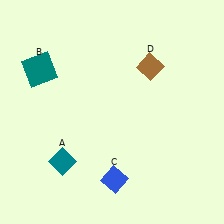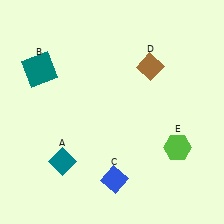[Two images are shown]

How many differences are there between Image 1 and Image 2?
There is 1 difference between the two images.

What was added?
A lime hexagon (E) was added in Image 2.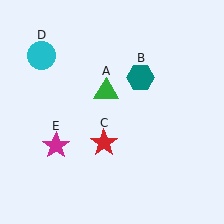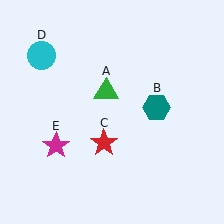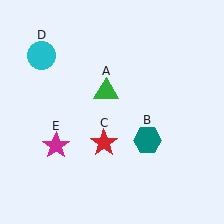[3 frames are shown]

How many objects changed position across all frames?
1 object changed position: teal hexagon (object B).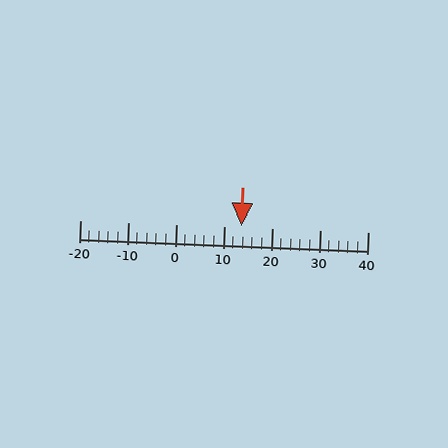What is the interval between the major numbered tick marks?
The major tick marks are spaced 10 units apart.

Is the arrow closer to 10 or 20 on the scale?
The arrow is closer to 10.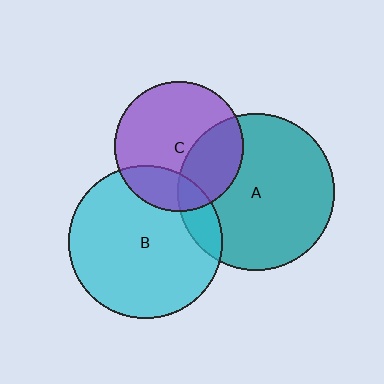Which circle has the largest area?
Circle A (teal).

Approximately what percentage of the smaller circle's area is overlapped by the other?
Approximately 20%.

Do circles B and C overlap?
Yes.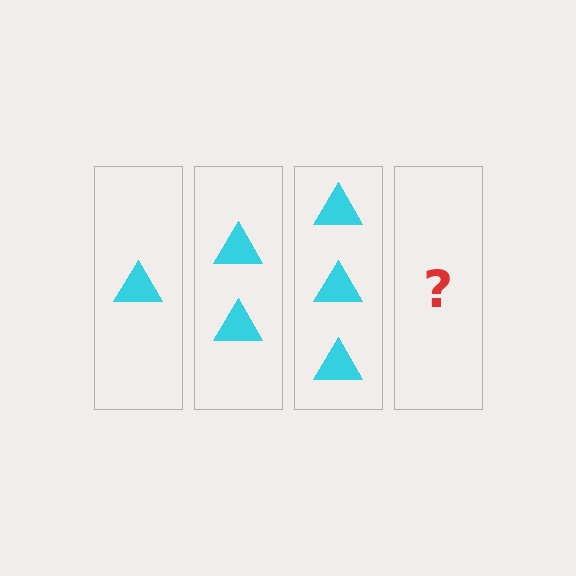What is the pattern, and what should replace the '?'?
The pattern is that each step adds one more triangle. The '?' should be 4 triangles.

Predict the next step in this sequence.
The next step is 4 triangles.